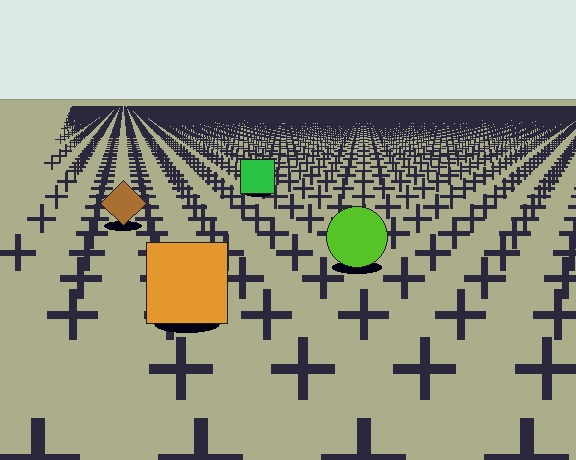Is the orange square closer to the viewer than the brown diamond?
Yes. The orange square is closer — you can tell from the texture gradient: the ground texture is coarser near it.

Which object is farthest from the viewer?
The green square is farthest from the viewer. It appears smaller and the ground texture around it is denser.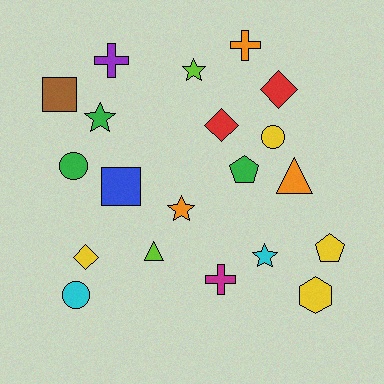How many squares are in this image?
There are 2 squares.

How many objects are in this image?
There are 20 objects.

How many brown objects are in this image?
There is 1 brown object.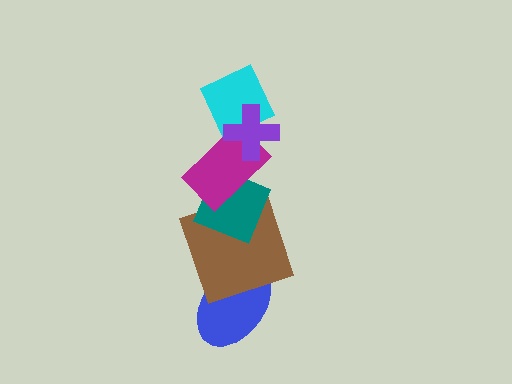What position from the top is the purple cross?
The purple cross is 1st from the top.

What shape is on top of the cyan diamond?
The purple cross is on top of the cyan diamond.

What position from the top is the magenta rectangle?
The magenta rectangle is 3rd from the top.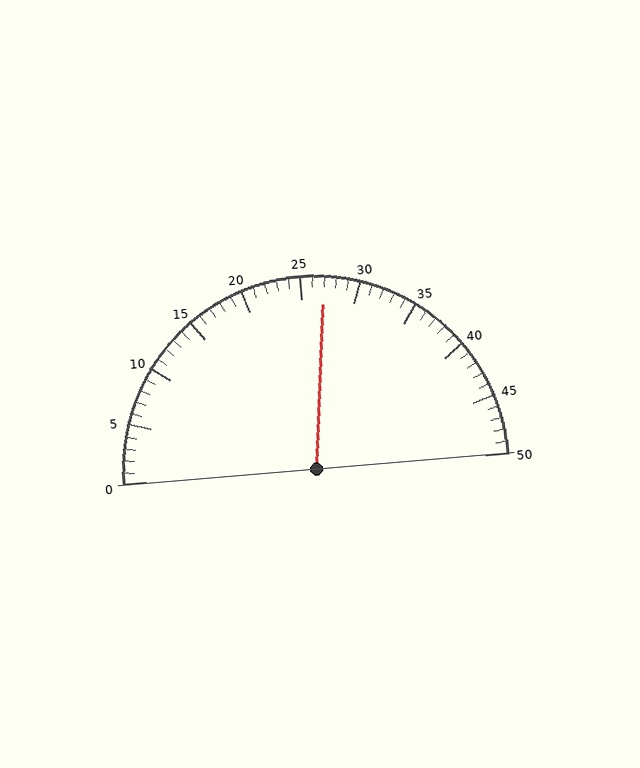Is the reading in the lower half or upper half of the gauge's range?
The reading is in the upper half of the range (0 to 50).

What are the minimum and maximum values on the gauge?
The gauge ranges from 0 to 50.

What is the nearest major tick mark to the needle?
The nearest major tick mark is 25.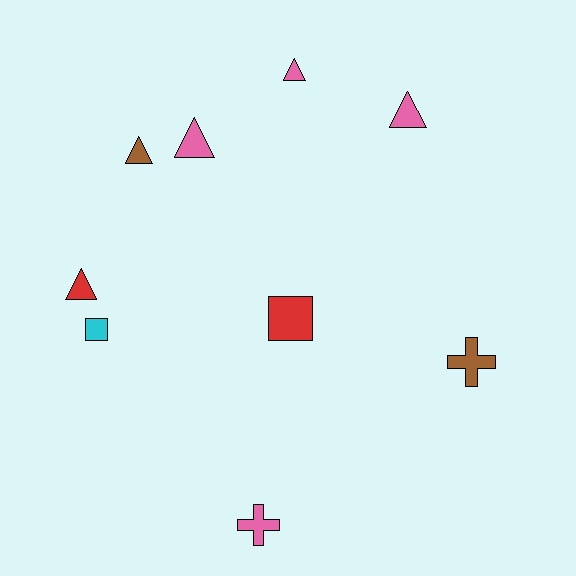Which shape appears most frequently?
Triangle, with 5 objects.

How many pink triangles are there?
There are 3 pink triangles.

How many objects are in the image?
There are 9 objects.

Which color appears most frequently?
Pink, with 4 objects.